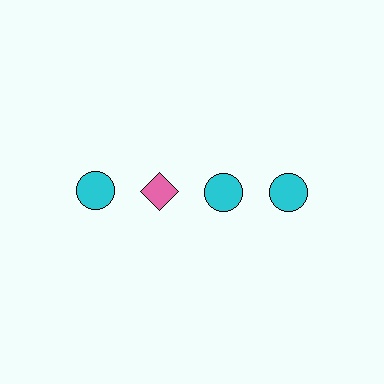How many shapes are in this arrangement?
There are 4 shapes arranged in a grid pattern.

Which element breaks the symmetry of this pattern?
The pink diamond in the top row, second from left column breaks the symmetry. All other shapes are cyan circles.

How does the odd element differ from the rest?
It differs in both color (pink instead of cyan) and shape (diamond instead of circle).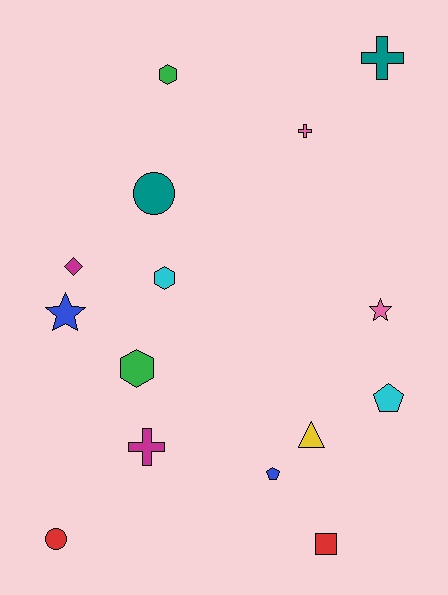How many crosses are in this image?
There are 3 crosses.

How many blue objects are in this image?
There are 2 blue objects.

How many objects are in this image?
There are 15 objects.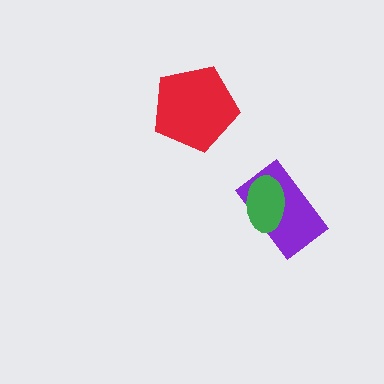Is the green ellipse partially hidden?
No, no other shape covers it.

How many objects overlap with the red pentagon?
0 objects overlap with the red pentagon.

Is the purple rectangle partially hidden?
Yes, it is partially covered by another shape.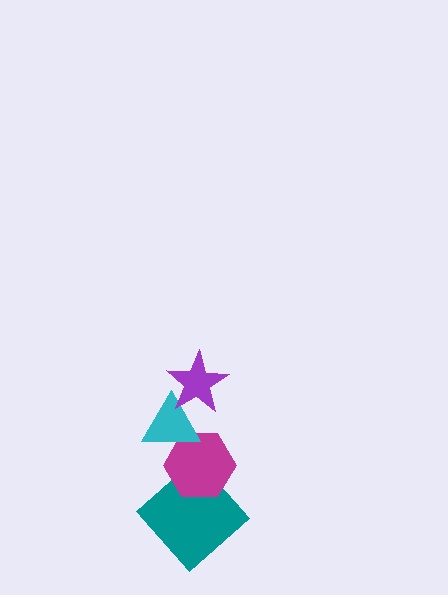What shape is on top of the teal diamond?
The magenta hexagon is on top of the teal diamond.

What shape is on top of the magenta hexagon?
The cyan triangle is on top of the magenta hexagon.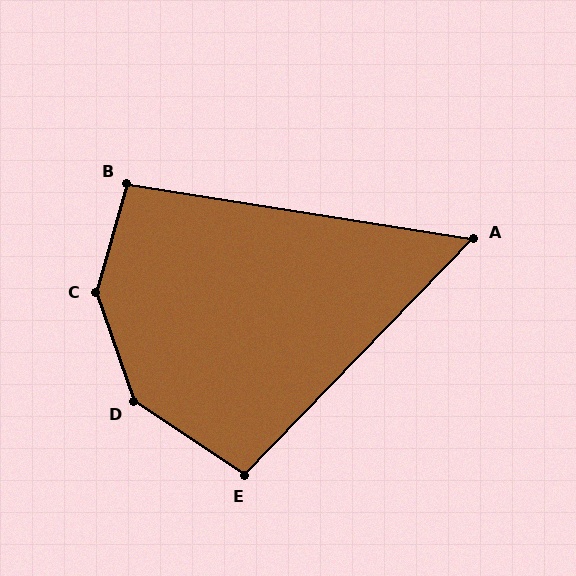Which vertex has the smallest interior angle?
A, at approximately 55 degrees.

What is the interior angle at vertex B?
Approximately 97 degrees (obtuse).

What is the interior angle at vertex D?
Approximately 142 degrees (obtuse).